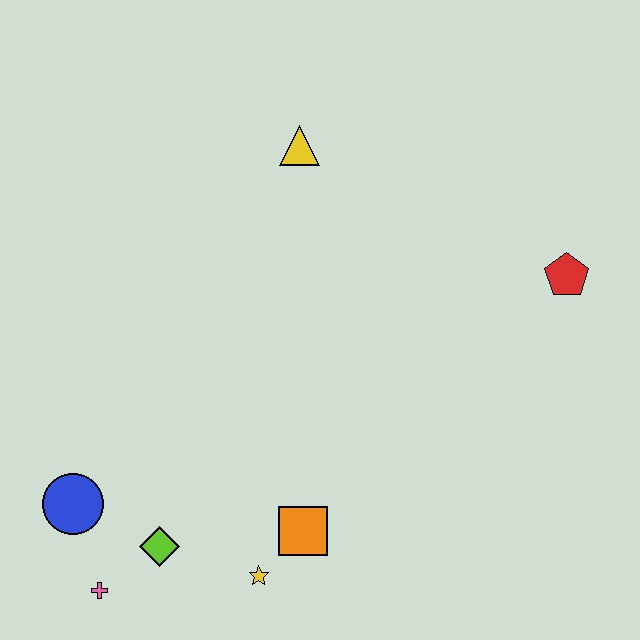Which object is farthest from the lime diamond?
The red pentagon is farthest from the lime diamond.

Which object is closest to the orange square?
The yellow star is closest to the orange square.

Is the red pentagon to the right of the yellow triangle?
Yes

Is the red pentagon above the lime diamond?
Yes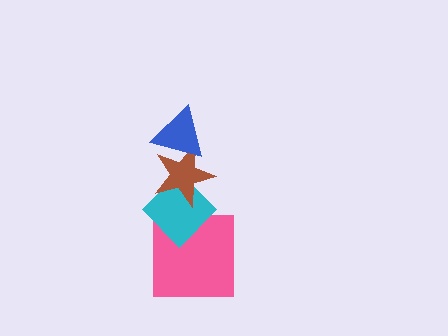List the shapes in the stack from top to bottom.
From top to bottom: the blue triangle, the brown star, the cyan diamond, the pink square.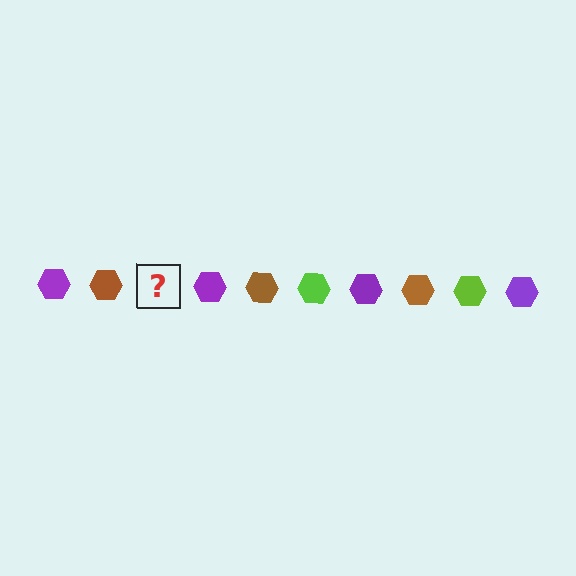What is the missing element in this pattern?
The missing element is a lime hexagon.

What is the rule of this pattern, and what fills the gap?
The rule is that the pattern cycles through purple, brown, lime hexagons. The gap should be filled with a lime hexagon.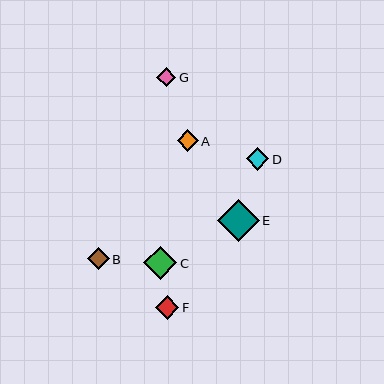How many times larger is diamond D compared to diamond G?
Diamond D is approximately 1.2 times the size of diamond G.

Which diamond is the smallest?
Diamond G is the smallest with a size of approximately 19 pixels.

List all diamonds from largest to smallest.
From largest to smallest: E, C, F, D, B, A, G.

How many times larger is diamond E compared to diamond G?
Diamond E is approximately 2.2 times the size of diamond G.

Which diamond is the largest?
Diamond E is the largest with a size of approximately 41 pixels.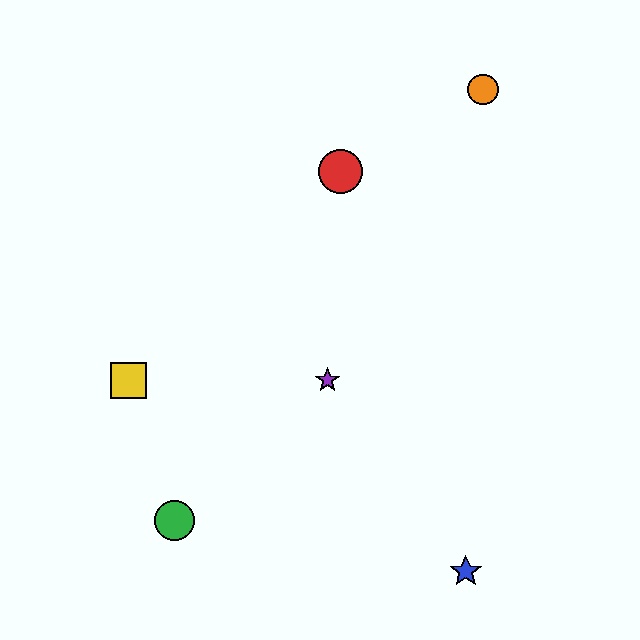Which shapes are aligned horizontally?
The yellow square, the purple star are aligned horizontally.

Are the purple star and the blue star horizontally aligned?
No, the purple star is at y≈380 and the blue star is at y≈571.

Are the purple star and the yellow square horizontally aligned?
Yes, both are at y≈380.